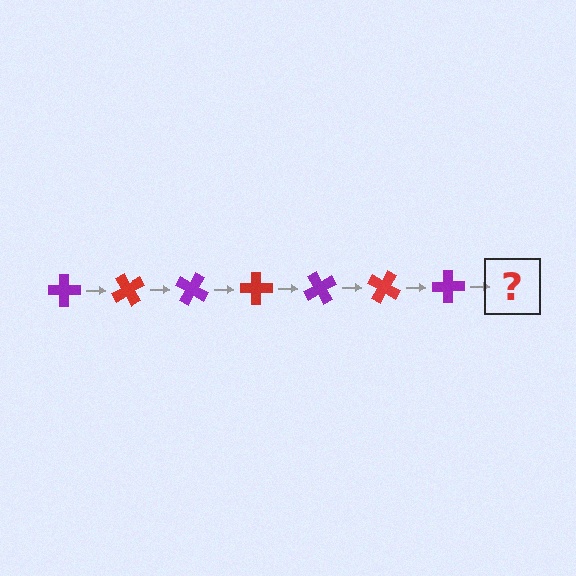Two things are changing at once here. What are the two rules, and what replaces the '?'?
The two rules are that it rotates 60 degrees each step and the color cycles through purple and red. The '?' should be a red cross, rotated 420 degrees from the start.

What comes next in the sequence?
The next element should be a red cross, rotated 420 degrees from the start.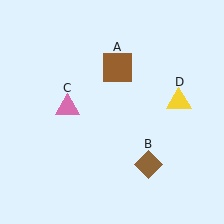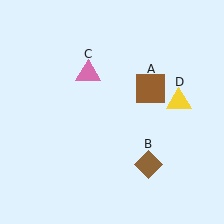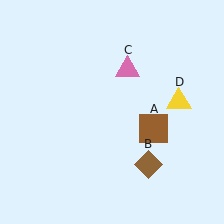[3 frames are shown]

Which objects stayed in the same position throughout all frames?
Brown diamond (object B) and yellow triangle (object D) remained stationary.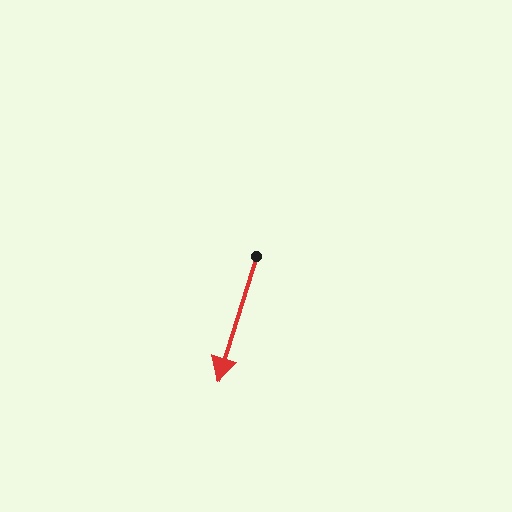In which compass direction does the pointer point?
South.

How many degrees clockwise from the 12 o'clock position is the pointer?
Approximately 197 degrees.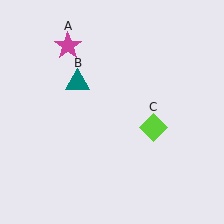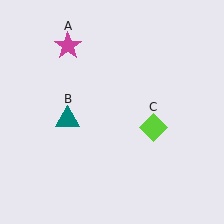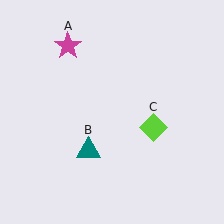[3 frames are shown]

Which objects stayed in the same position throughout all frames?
Magenta star (object A) and lime diamond (object C) remained stationary.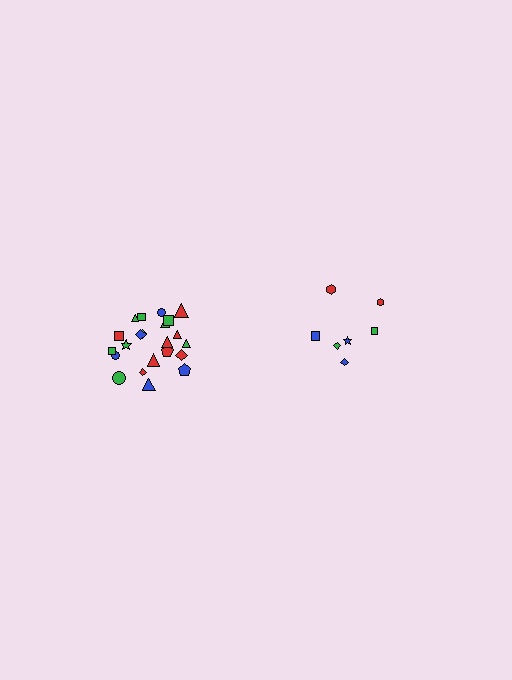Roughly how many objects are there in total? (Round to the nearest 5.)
Roughly 30 objects in total.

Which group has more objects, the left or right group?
The left group.